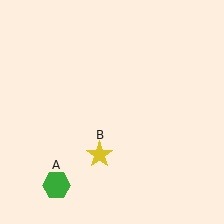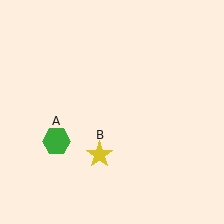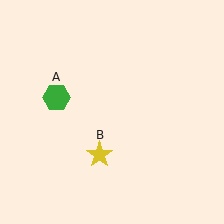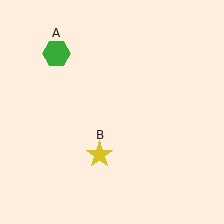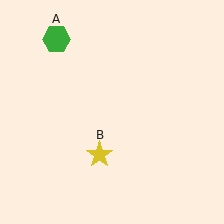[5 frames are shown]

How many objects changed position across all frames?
1 object changed position: green hexagon (object A).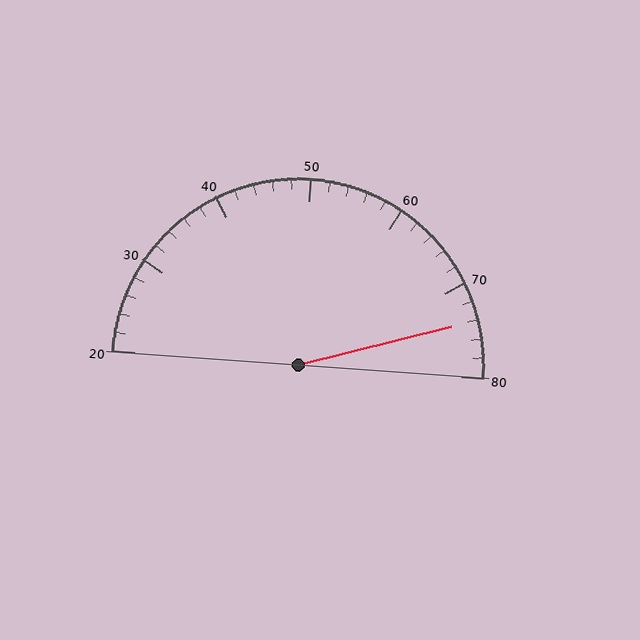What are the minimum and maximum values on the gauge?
The gauge ranges from 20 to 80.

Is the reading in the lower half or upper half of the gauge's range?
The reading is in the upper half of the range (20 to 80).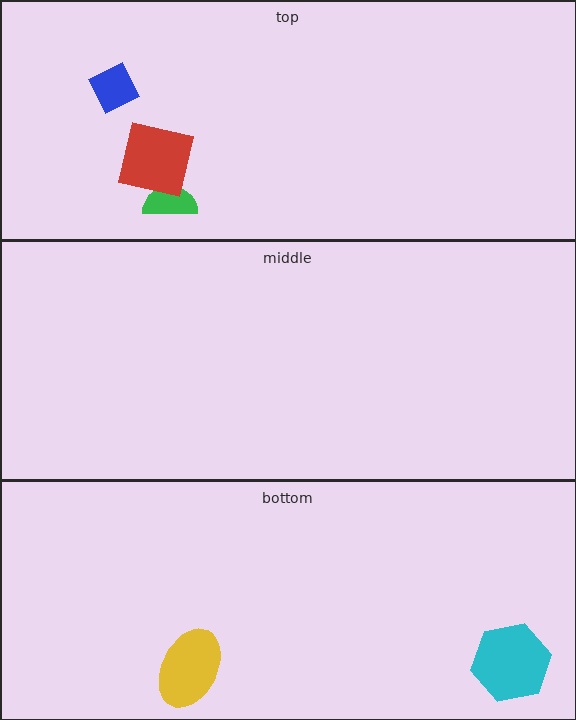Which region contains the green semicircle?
The top region.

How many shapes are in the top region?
3.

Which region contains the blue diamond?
The top region.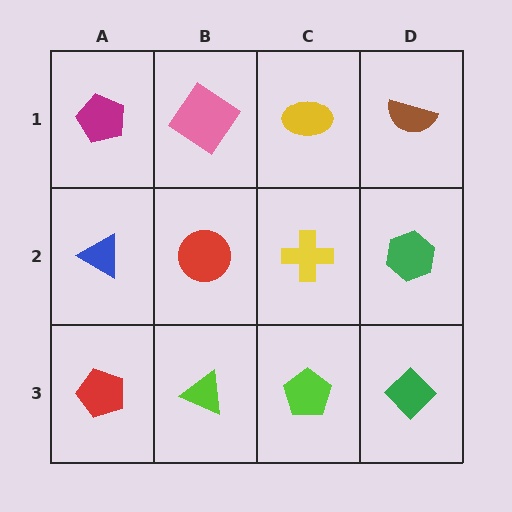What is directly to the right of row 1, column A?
A pink diamond.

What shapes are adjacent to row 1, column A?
A blue triangle (row 2, column A), a pink diamond (row 1, column B).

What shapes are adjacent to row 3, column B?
A red circle (row 2, column B), a red pentagon (row 3, column A), a lime pentagon (row 3, column C).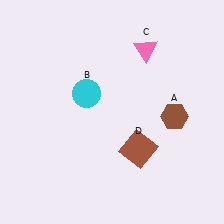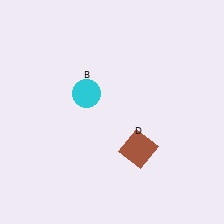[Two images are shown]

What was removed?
The brown hexagon (A), the pink triangle (C) were removed in Image 2.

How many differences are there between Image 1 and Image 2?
There are 2 differences between the two images.